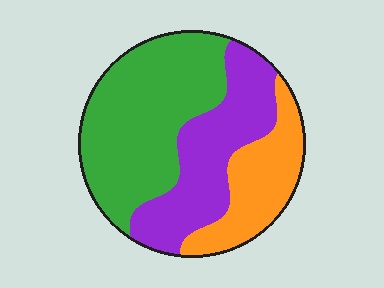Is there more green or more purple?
Green.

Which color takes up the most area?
Green, at roughly 45%.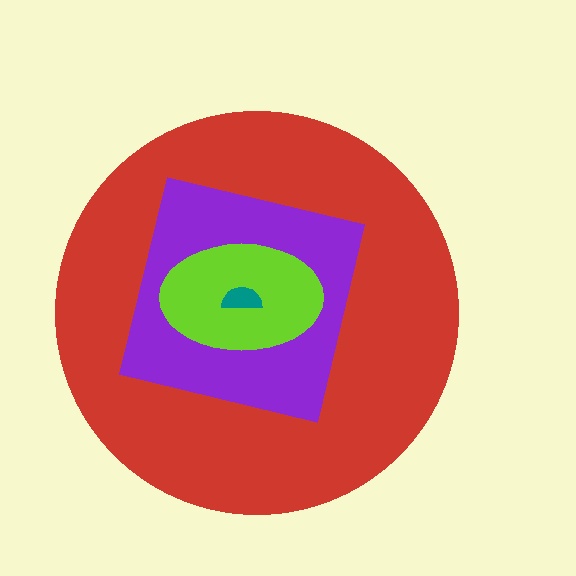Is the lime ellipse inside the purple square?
Yes.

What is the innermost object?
The teal semicircle.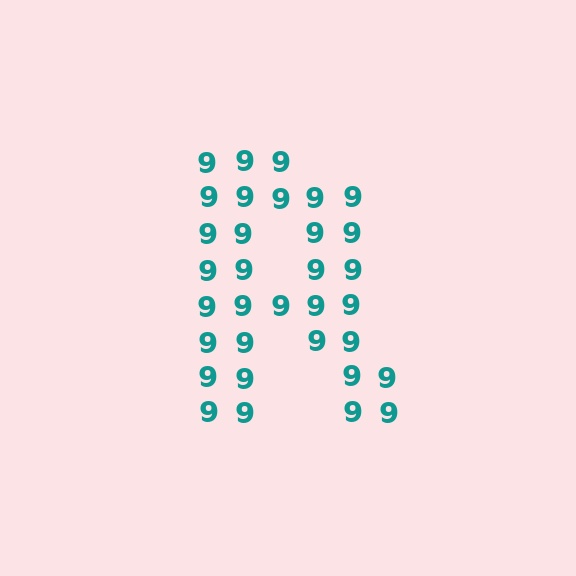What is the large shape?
The large shape is the letter R.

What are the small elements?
The small elements are digit 9's.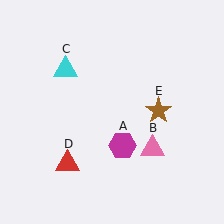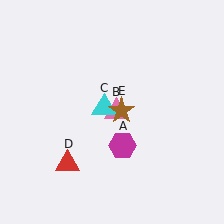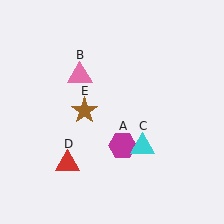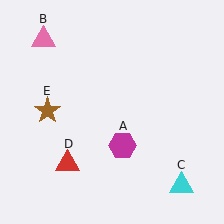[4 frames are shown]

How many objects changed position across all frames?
3 objects changed position: pink triangle (object B), cyan triangle (object C), brown star (object E).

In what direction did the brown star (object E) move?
The brown star (object E) moved left.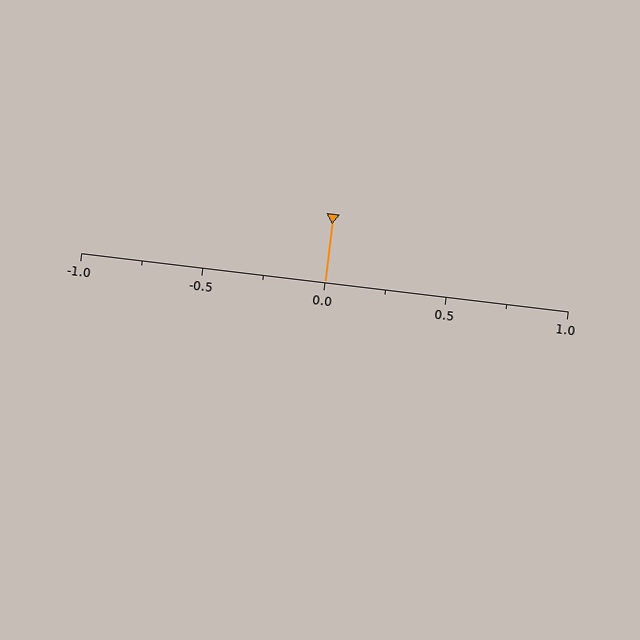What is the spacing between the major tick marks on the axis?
The major ticks are spaced 0.5 apart.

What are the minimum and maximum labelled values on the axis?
The axis runs from -1.0 to 1.0.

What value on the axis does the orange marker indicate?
The marker indicates approximately 0.